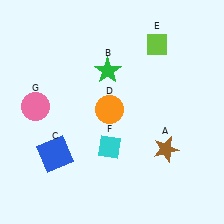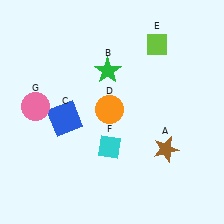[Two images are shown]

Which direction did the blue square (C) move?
The blue square (C) moved up.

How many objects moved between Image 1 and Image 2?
1 object moved between the two images.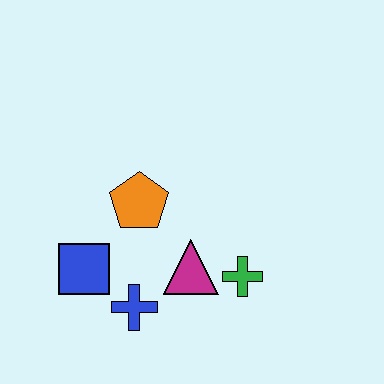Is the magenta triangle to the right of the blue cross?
Yes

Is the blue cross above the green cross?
No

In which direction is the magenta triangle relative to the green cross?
The magenta triangle is to the left of the green cross.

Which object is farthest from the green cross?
The blue square is farthest from the green cross.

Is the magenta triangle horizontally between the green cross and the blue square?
Yes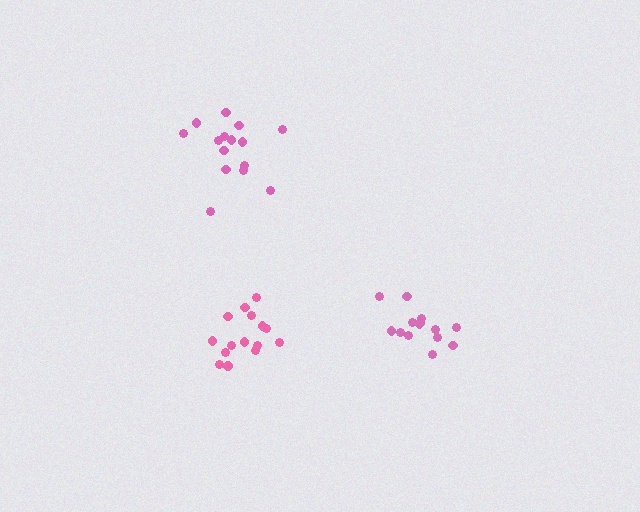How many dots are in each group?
Group 1: 15 dots, Group 2: 15 dots, Group 3: 14 dots (44 total).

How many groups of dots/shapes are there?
There are 3 groups.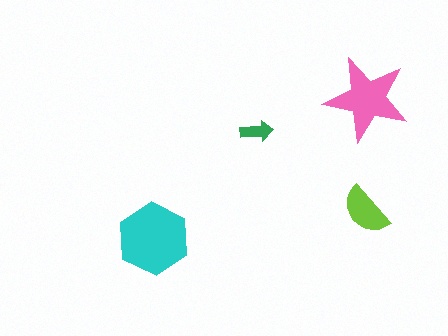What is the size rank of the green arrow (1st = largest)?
4th.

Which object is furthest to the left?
The cyan hexagon is leftmost.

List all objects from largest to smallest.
The cyan hexagon, the pink star, the lime semicircle, the green arrow.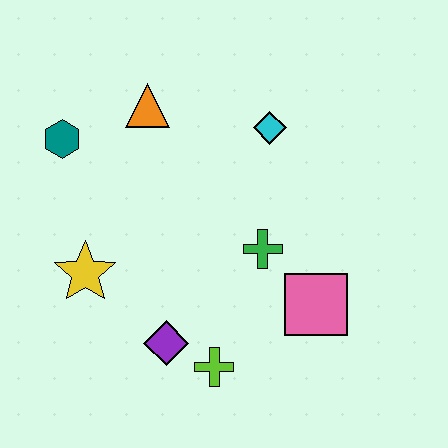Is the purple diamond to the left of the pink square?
Yes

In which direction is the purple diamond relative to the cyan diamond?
The purple diamond is below the cyan diamond.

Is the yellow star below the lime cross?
No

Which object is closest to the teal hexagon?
The orange triangle is closest to the teal hexagon.